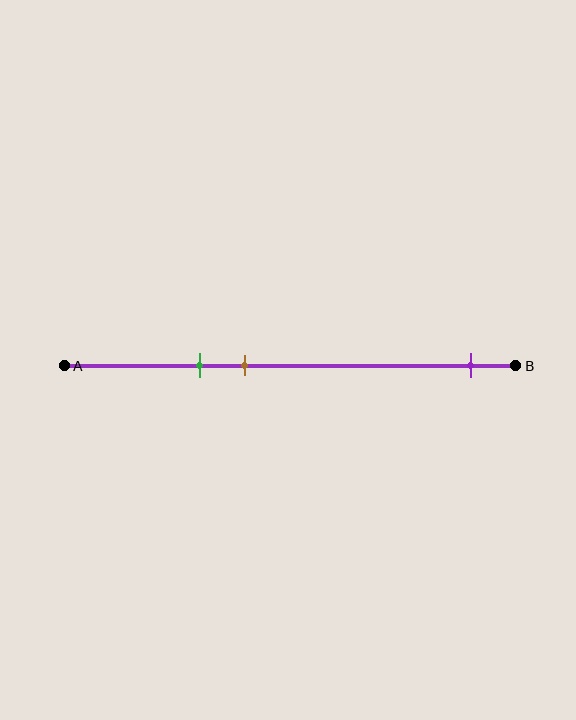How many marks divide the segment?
There are 3 marks dividing the segment.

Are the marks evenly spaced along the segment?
No, the marks are not evenly spaced.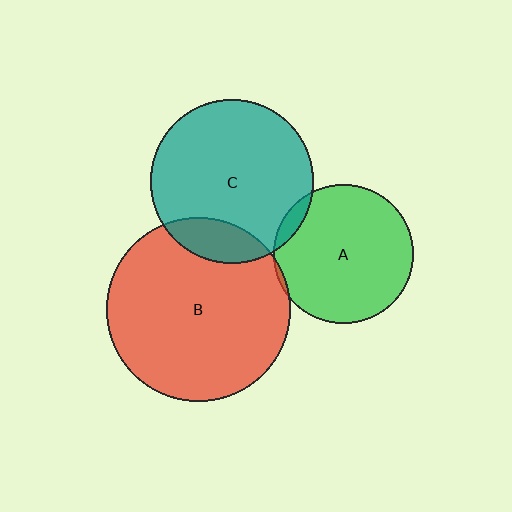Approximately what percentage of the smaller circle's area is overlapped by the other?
Approximately 5%.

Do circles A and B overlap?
Yes.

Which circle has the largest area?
Circle B (red).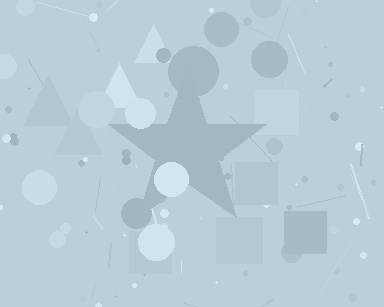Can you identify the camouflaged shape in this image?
The camouflaged shape is a star.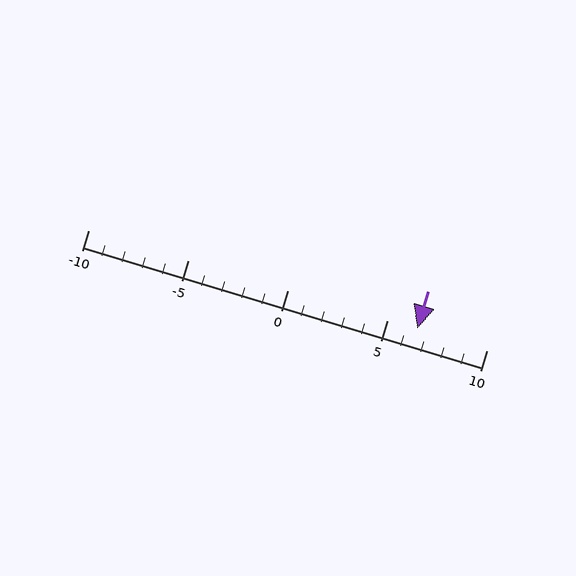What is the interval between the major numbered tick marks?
The major tick marks are spaced 5 units apart.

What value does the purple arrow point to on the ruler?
The purple arrow points to approximately 6.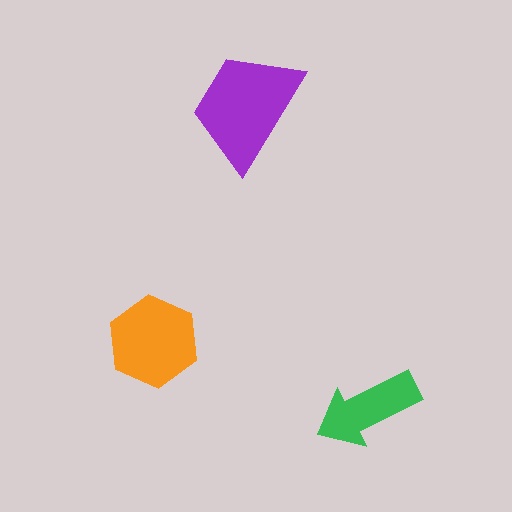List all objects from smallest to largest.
The green arrow, the orange hexagon, the purple trapezoid.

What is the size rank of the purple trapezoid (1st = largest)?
1st.